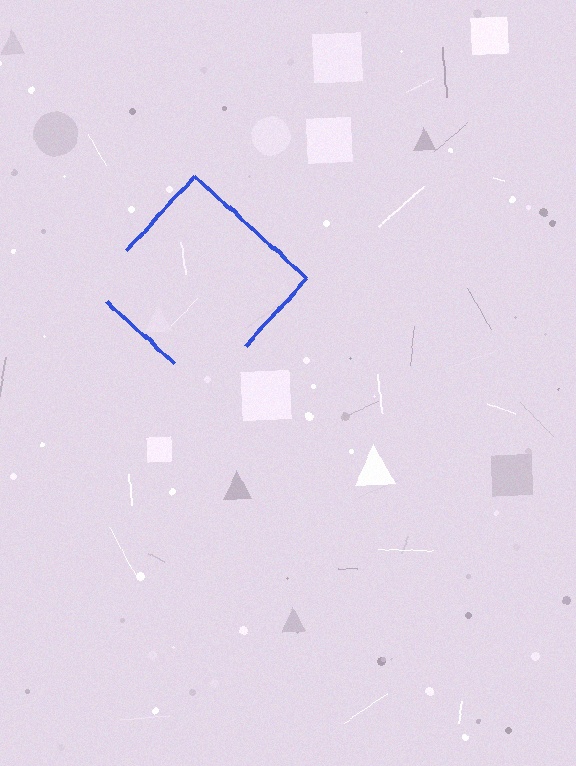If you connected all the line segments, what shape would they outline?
They would outline a diamond.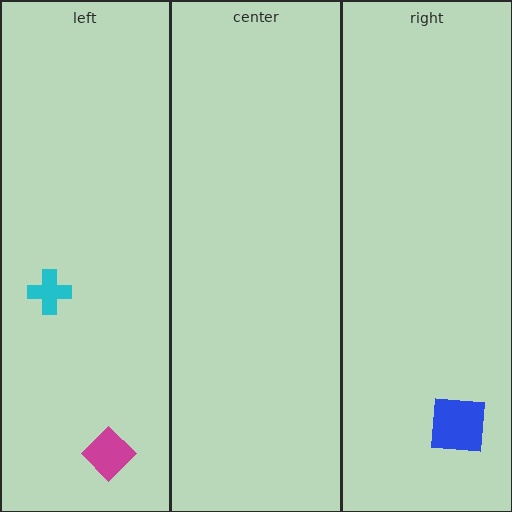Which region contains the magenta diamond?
The left region.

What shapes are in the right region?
The blue square.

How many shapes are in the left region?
2.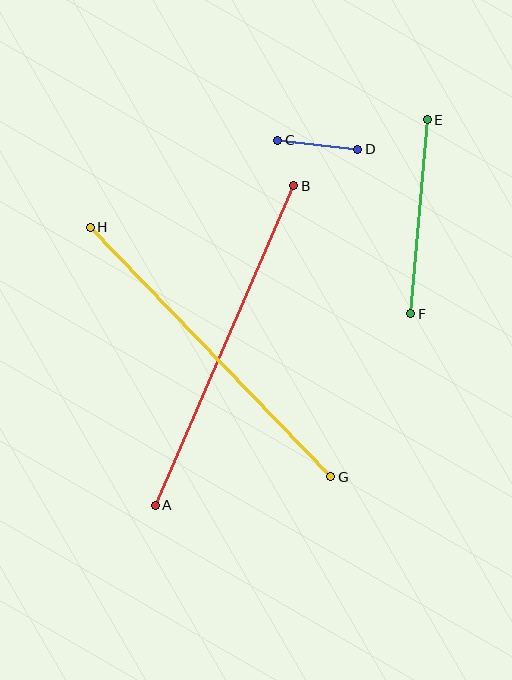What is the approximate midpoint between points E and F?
The midpoint is at approximately (419, 217) pixels.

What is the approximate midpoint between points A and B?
The midpoint is at approximately (224, 345) pixels.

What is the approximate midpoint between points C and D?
The midpoint is at approximately (318, 145) pixels.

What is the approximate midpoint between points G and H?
The midpoint is at approximately (210, 352) pixels.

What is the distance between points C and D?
The distance is approximately 80 pixels.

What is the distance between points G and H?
The distance is approximately 347 pixels.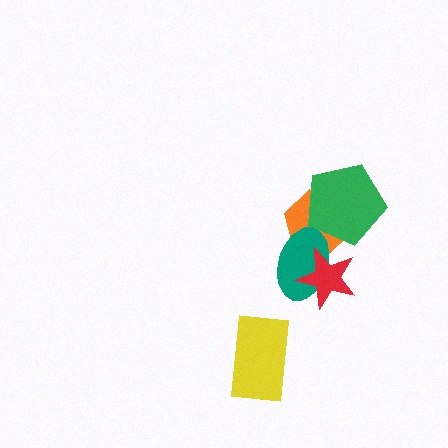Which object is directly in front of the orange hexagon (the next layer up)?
The teal ellipse is directly in front of the orange hexagon.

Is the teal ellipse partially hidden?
Yes, it is partially covered by another shape.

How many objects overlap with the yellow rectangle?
0 objects overlap with the yellow rectangle.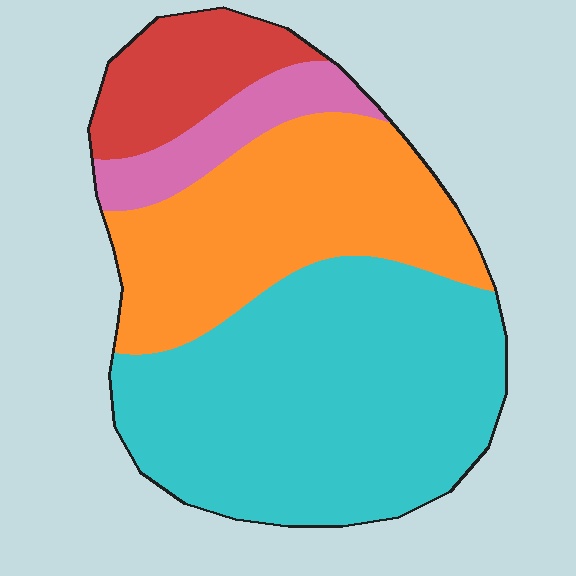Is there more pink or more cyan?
Cyan.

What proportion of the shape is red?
Red takes up about one eighth (1/8) of the shape.